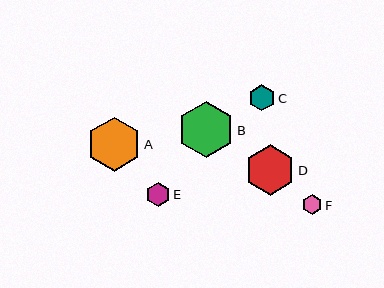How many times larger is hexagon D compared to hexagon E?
Hexagon D is approximately 2.1 times the size of hexagon E.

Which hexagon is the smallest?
Hexagon F is the smallest with a size of approximately 20 pixels.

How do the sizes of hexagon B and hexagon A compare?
Hexagon B and hexagon A are approximately the same size.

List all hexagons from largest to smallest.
From largest to smallest: B, A, D, C, E, F.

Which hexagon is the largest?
Hexagon B is the largest with a size of approximately 57 pixels.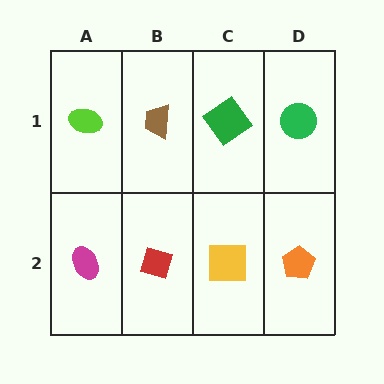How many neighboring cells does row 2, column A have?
2.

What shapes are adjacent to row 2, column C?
A green diamond (row 1, column C), a red diamond (row 2, column B), an orange pentagon (row 2, column D).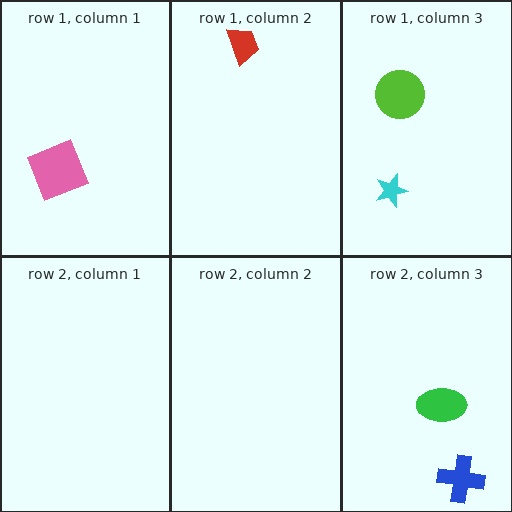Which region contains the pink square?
The row 1, column 1 region.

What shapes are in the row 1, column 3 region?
The cyan star, the lime circle.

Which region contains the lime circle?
The row 1, column 3 region.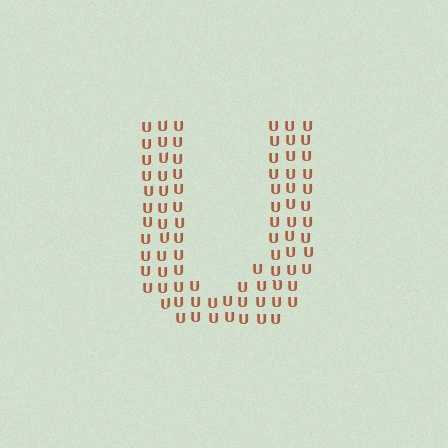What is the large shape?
The large shape is the letter U.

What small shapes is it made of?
It is made of small letter U's.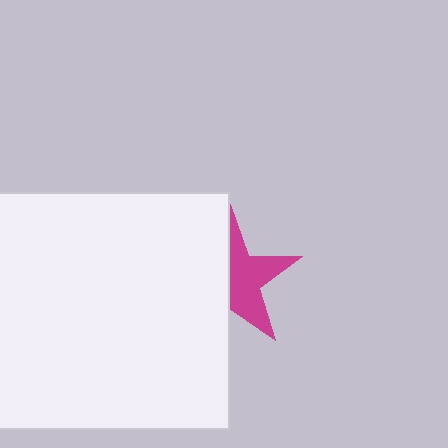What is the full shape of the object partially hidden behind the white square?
The partially hidden object is a magenta star.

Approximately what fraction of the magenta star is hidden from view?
Roughly 48% of the magenta star is hidden behind the white square.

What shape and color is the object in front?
The object in front is a white square.